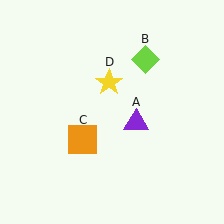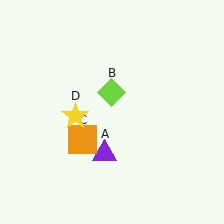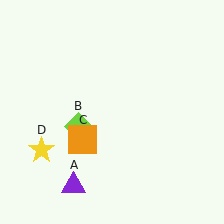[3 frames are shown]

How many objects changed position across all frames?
3 objects changed position: purple triangle (object A), lime diamond (object B), yellow star (object D).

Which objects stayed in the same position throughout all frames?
Orange square (object C) remained stationary.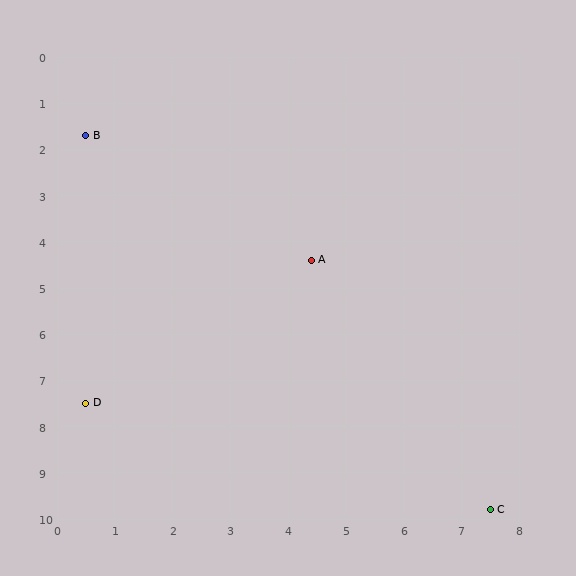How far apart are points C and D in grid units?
Points C and D are about 7.4 grid units apart.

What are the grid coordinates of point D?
Point D is at approximately (0.5, 7.5).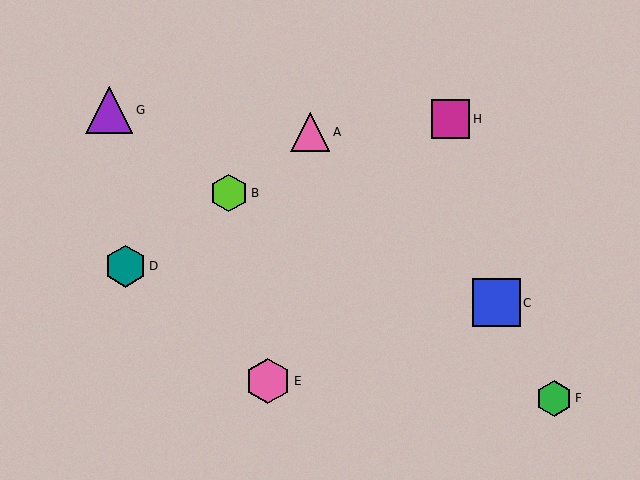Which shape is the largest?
The blue square (labeled C) is the largest.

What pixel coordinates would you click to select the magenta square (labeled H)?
Click at (450, 119) to select the magenta square H.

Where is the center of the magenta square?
The center of the magenta square is at (450, 119).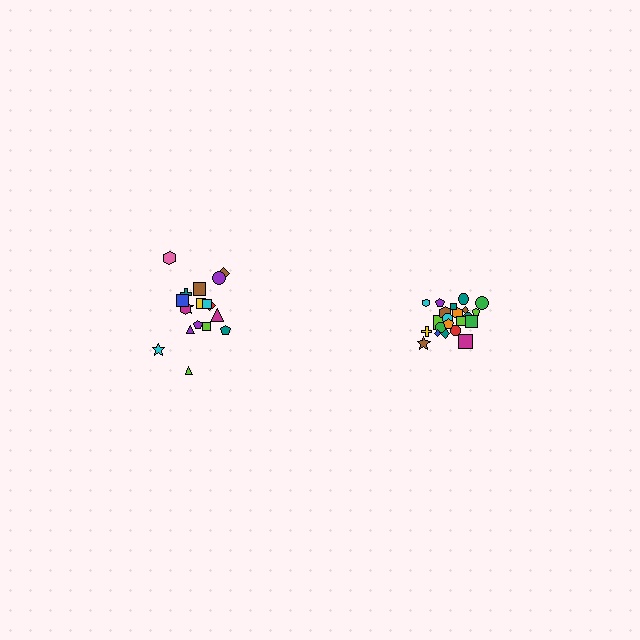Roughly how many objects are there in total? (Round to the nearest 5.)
Roughly 40 objects in total.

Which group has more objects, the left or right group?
The right group.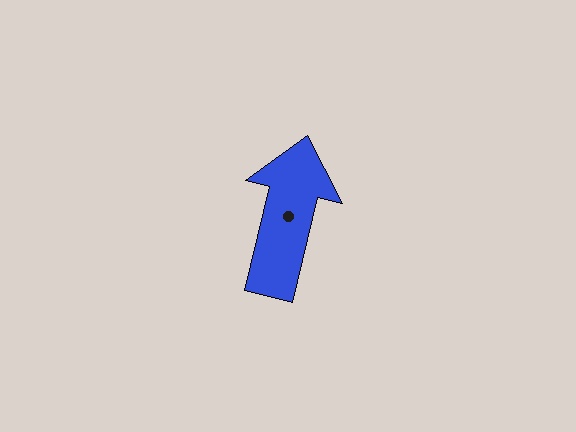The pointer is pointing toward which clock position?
Roughly 12 o'clock.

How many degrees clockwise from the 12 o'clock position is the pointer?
Approximately 14 degrees.